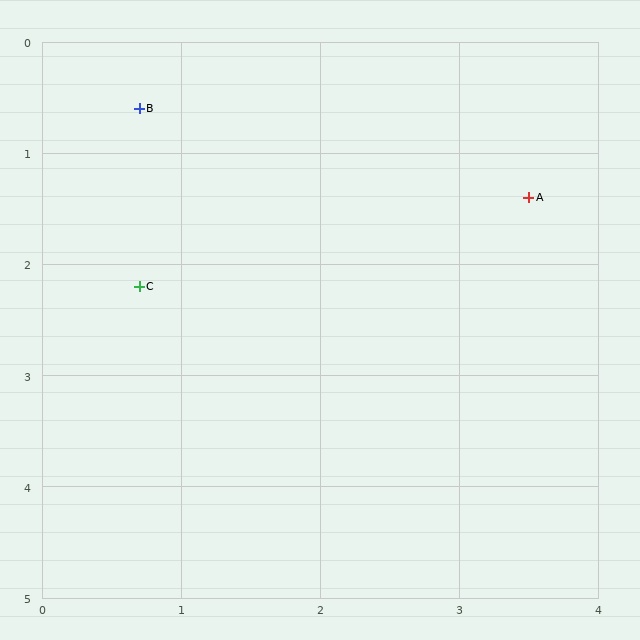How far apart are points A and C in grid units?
Points A and C are about 2.9 grid units apart.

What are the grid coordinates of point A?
Point A is at approximately (3.5, 1.4).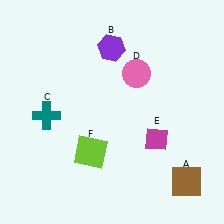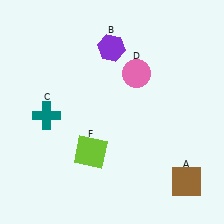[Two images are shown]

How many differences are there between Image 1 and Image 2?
There is 1 difference between the two images.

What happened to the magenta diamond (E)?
The magenta diamond (E) was removed in Image 2. It was in the bottom-right area of Image 1.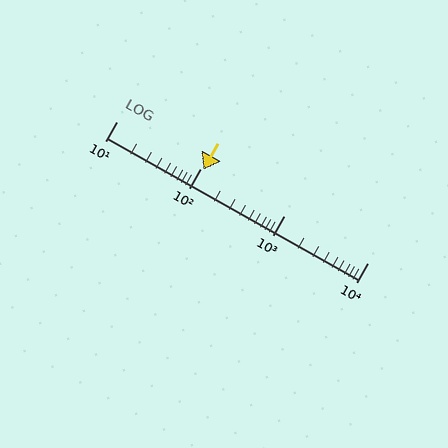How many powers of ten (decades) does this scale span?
The scale spans 3 decades, from 10 to 10000.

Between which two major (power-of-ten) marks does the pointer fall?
The pointer is between 100 and 1000.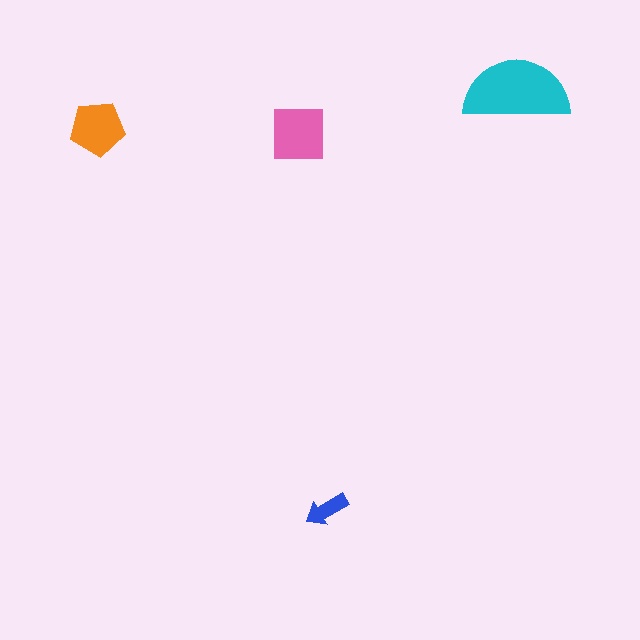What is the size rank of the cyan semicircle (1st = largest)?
1st.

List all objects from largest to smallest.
The cyan semicircle, the pink square, the orange pentagon, the blue arrow.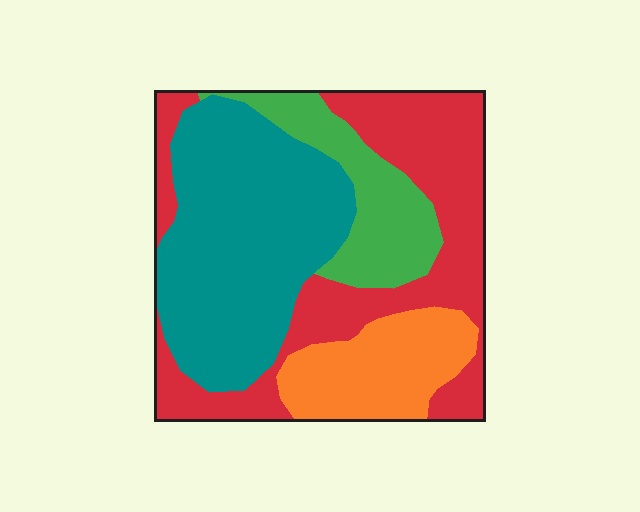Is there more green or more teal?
Teal.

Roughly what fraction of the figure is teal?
Teal takes up about three eighths (3/8) of the figure.